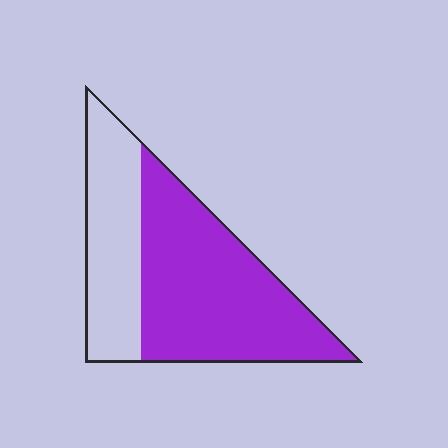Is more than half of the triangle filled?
Yes.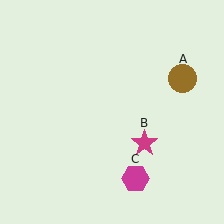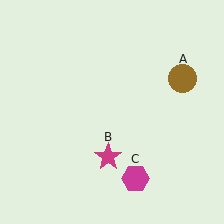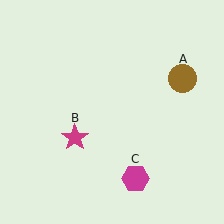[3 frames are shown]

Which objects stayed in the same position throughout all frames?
Brown circle (object A) and magenta hexagon (object C) remained stationary.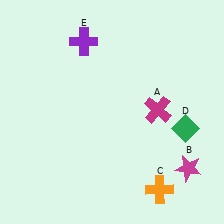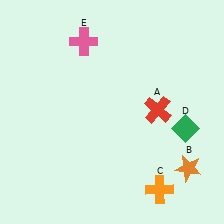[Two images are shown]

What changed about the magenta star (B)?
In Image 1, B is magenta. In Image 2, it changed to orange.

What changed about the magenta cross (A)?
In Image 1, A is magenta. In Image 2, it changed to red.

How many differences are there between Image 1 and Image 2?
There are 3 differences between the two images.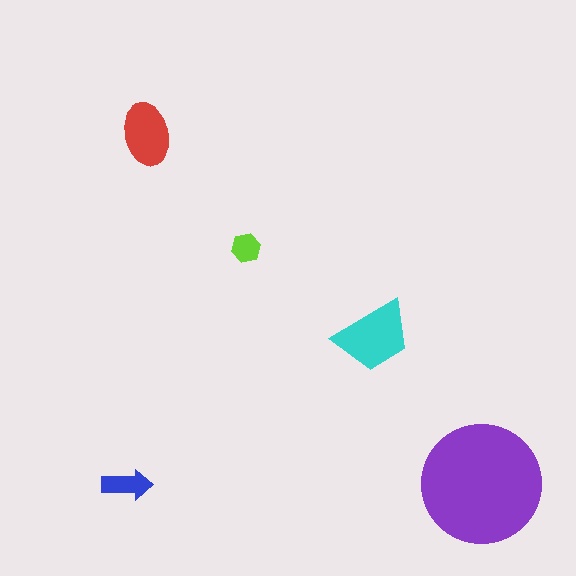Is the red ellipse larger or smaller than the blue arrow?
Larger.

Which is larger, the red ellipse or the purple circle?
The purple circle.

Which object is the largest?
The purple circle.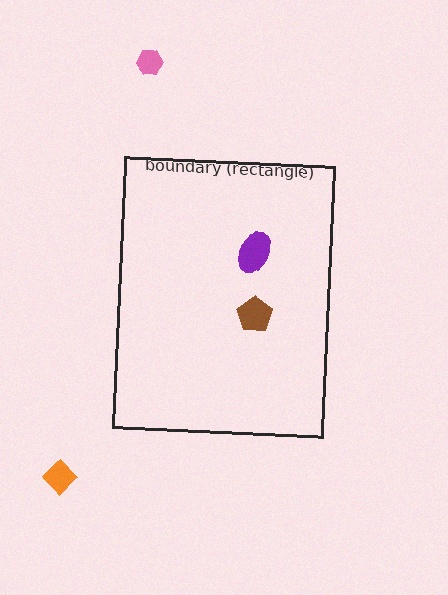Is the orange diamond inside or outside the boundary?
Outside.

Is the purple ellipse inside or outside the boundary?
Inside.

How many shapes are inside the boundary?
2 inside, 2 outside.